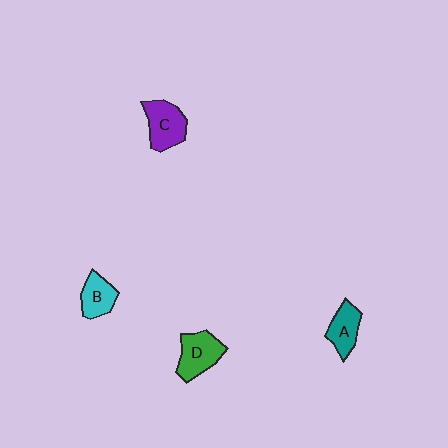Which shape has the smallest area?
Shape B (cyan).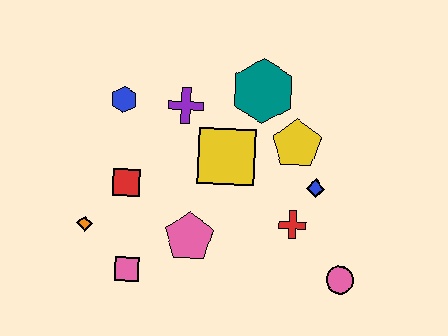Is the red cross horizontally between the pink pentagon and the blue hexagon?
No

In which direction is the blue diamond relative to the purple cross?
The blue diamond is to the right of the purple cross.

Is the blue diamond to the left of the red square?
No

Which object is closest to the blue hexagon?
The purple cross is closest to the blue hexagon.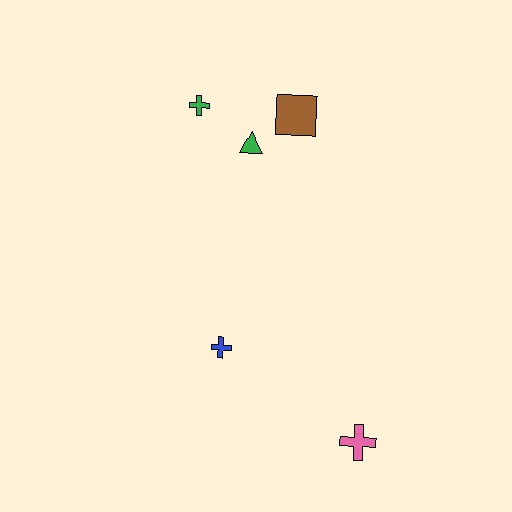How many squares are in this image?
There is 1 square.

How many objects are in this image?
There are 5 objects.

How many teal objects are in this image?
There are no teal objects.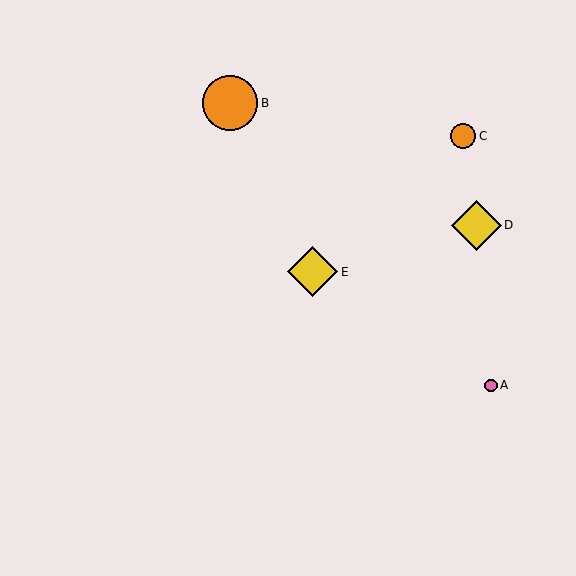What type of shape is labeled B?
Shape B is an orange circle.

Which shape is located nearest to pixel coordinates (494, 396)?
The pink circle (labeled A) at (491, 386) is nearest to that location.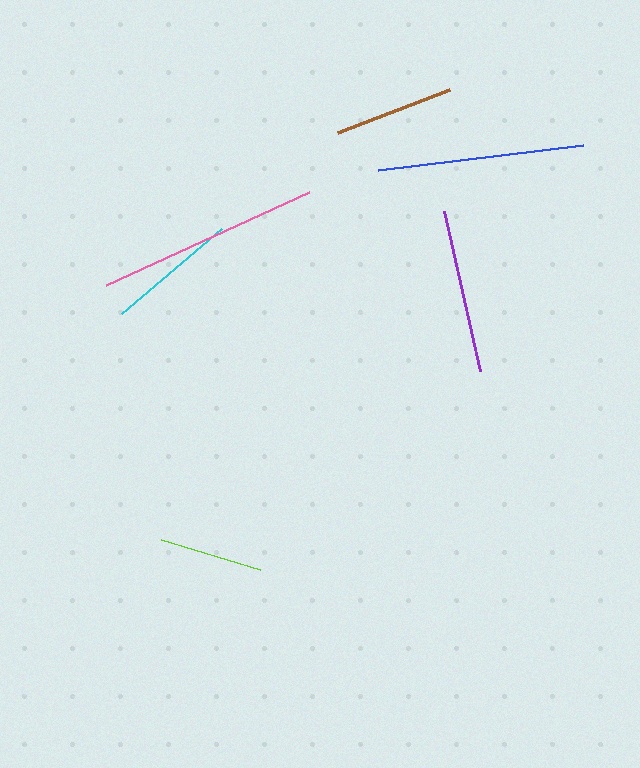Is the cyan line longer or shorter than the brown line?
The cyan line is longer than the brown line.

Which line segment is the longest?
The pink line is the longest at approximately 223 pixels.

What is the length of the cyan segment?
The cyan segment is approximately 131 pixels long.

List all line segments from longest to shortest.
From longest to shortest: pink, blue, purple, cyan, brown, lime.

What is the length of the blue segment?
The blue segment is approximately 206 pixels long.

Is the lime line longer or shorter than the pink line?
The pink line is longer than the lime line.